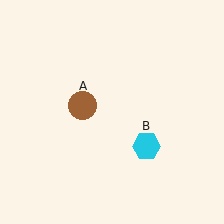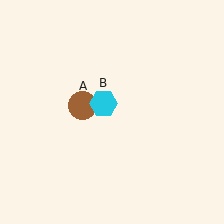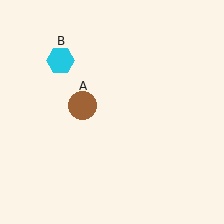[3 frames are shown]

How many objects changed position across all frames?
1 object changed position: cyan hexagon (object B).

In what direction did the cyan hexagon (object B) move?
The cyan hexagon (object B) moved up and to the left.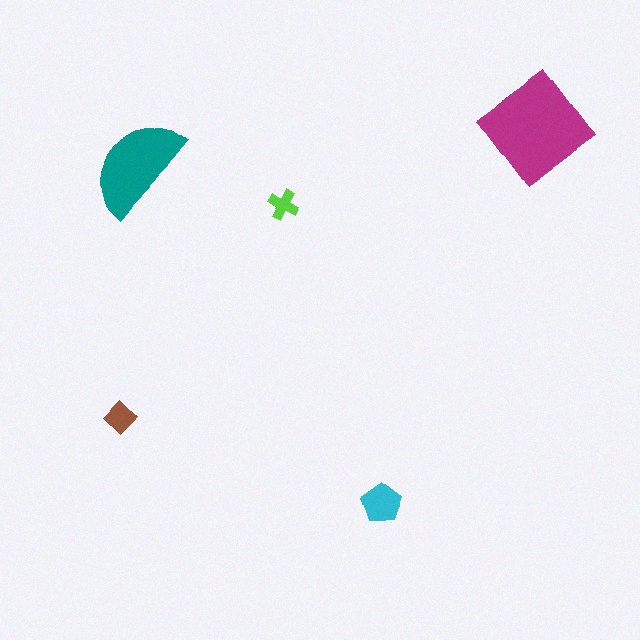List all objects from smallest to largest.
The lime cross, the brown diamond, the cyan pentagon, the teal semicircle, the magenta diamond.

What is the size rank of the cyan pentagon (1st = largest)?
3rd.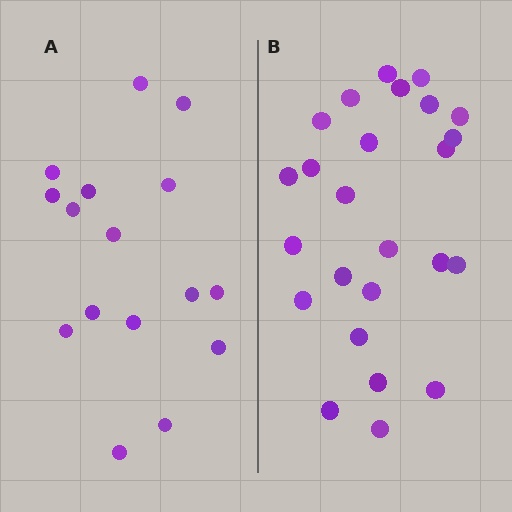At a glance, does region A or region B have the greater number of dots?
Region B (the right region) has more dots.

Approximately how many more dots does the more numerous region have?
Region B has roughly 8 or so more dots than region A.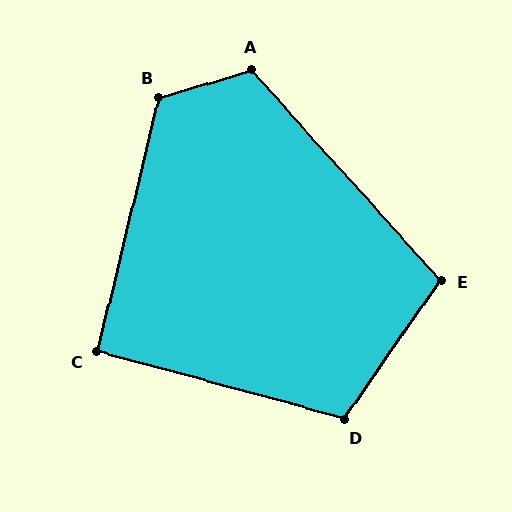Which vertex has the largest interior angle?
B, at approximately 120 degrees.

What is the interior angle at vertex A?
Approximately 115 degrees (obtuse).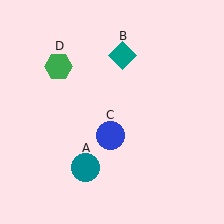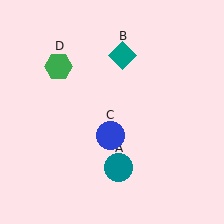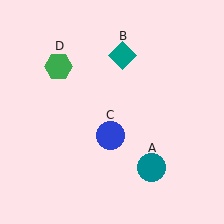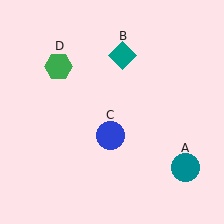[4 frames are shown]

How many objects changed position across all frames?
1 object changed position: teal circle (object A).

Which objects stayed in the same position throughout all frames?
Teal diamond (object B) and blue circle (object C) and green hexagon (object D) remained stationary.